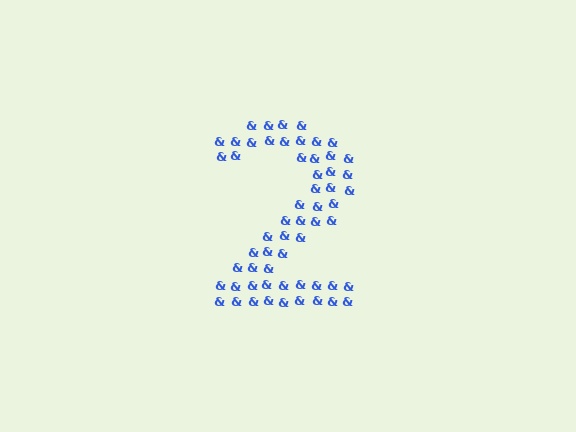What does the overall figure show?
The overall figure shows the digit 2.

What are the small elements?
The small elements are ampersands.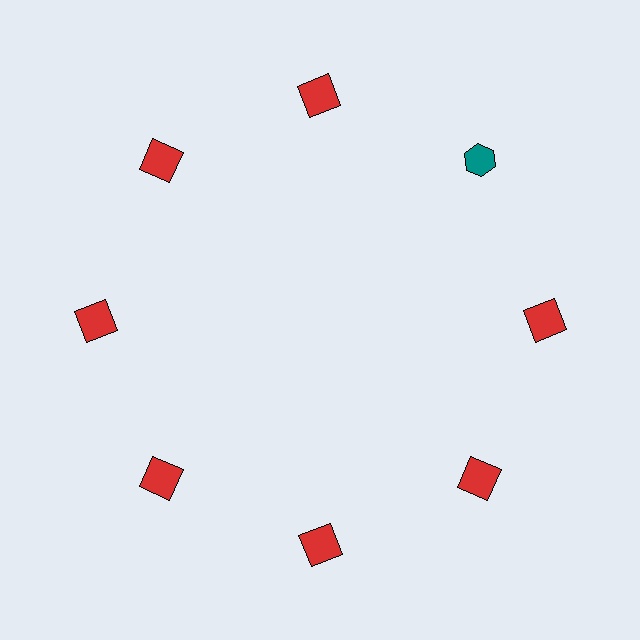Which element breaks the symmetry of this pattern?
The teal hexagon at roughly the 2 o'clock position breaks the symmetry. All other shapes are red squares.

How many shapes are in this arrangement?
There are 8 shapes arranged in a ring pattern.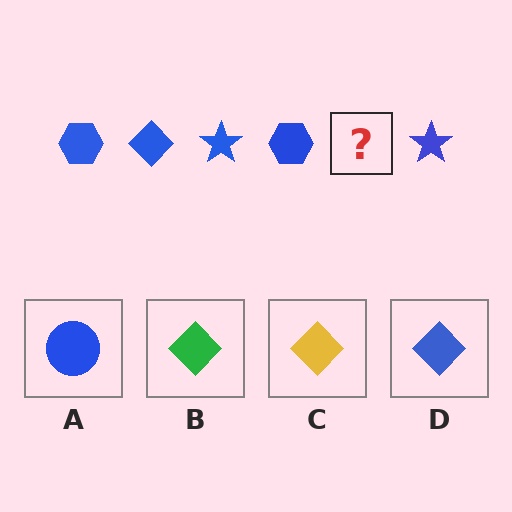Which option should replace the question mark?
Option D.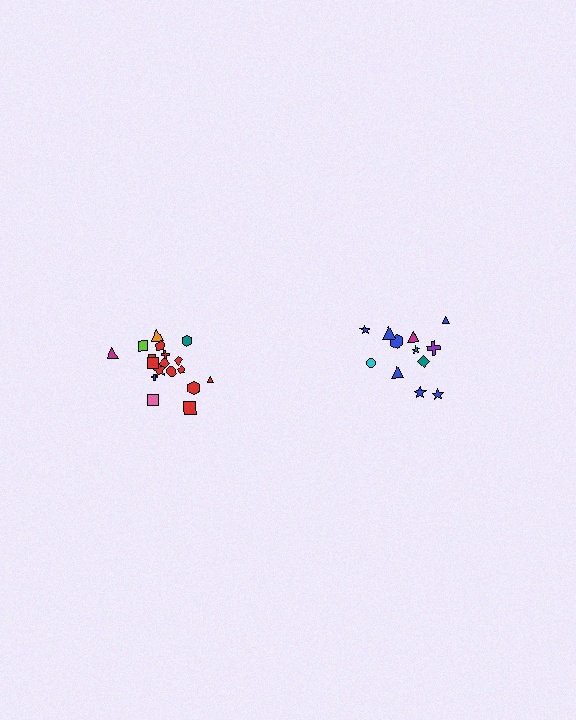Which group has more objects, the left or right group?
The left group.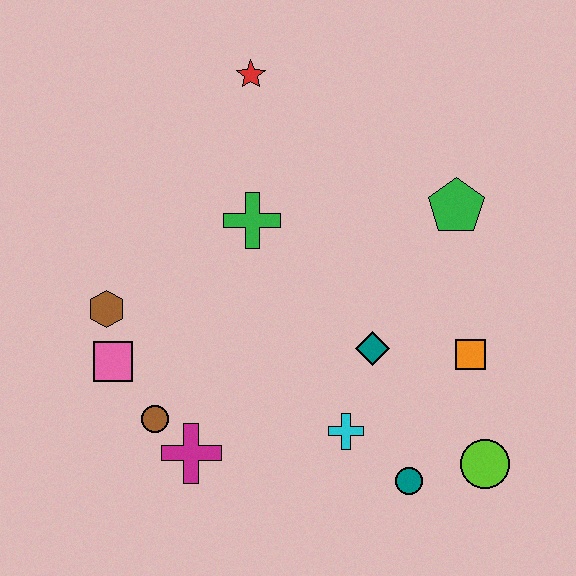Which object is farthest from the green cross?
The lime circle is farthest from the green cross.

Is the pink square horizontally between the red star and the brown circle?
No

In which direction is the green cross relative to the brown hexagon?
The green cross is to the right of the brown hexagon.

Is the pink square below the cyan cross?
No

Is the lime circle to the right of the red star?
Yes